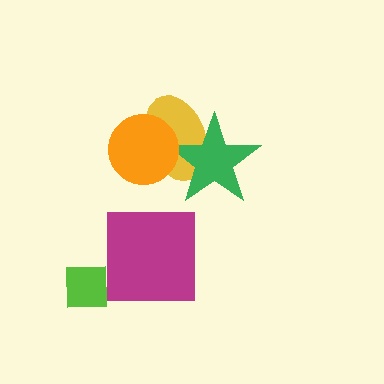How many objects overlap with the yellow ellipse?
2 objects overlap with the yellow ellipse.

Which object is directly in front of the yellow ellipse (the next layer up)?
The green star is directly in front of the yellow ellipse.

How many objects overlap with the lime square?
0 objects overlap with the lime square.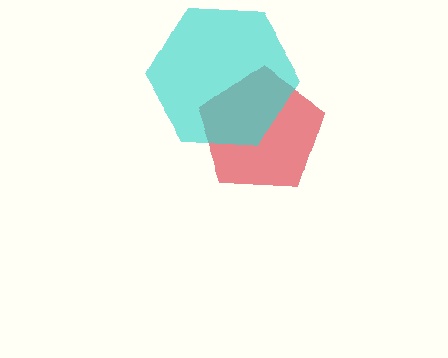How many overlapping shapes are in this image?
There are 2 overlapping shapes in the image.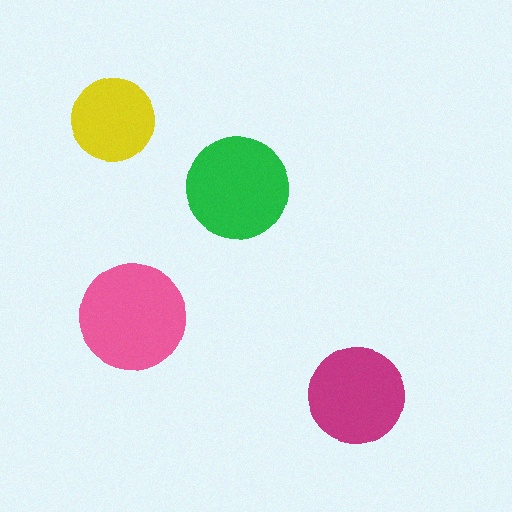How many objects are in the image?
There are 4 objects in the image.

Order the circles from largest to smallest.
the pink one, the green one, the magenta one, the yellow one.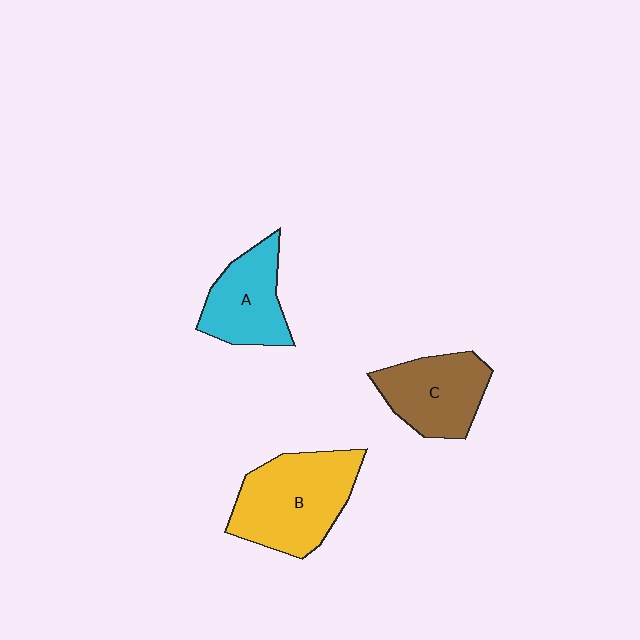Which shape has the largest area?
Shape B (yellow).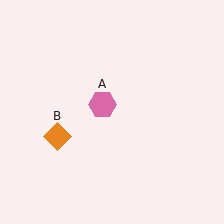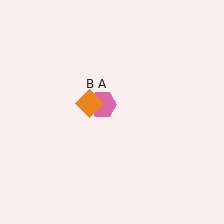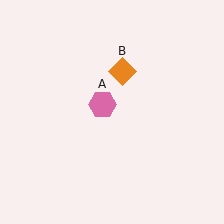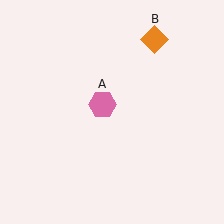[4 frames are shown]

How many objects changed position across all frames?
1 object changed position: orange diamond (object B).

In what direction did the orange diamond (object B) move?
The orange diamond (object B) moved up and to the right.